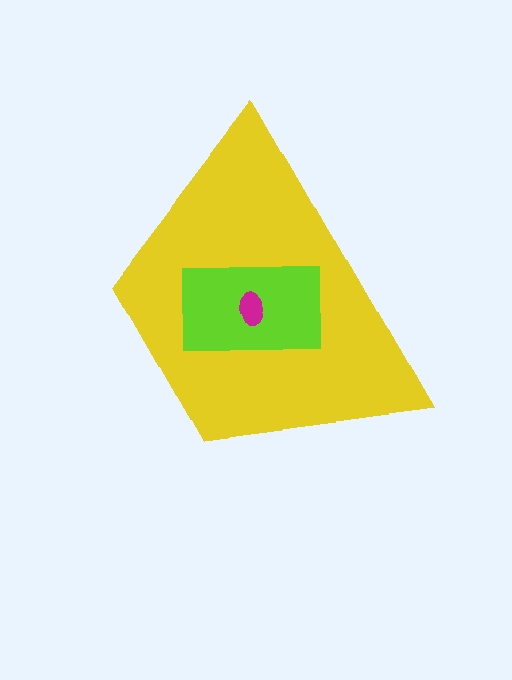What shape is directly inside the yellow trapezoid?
The lime rectangle.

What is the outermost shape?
The yellow trapezoid.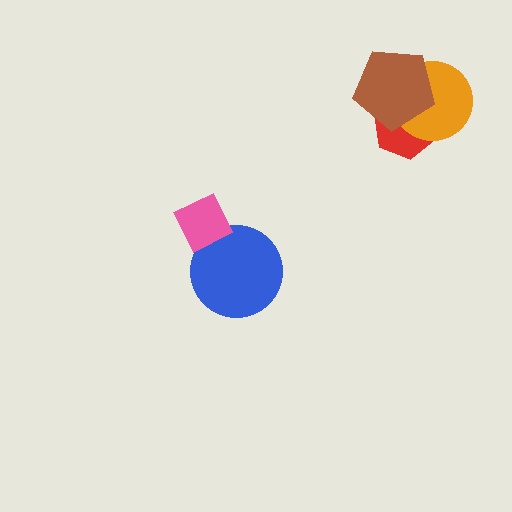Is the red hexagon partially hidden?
Yes, it is partially covered by another shape.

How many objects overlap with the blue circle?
1 object overlaps with the blue circle.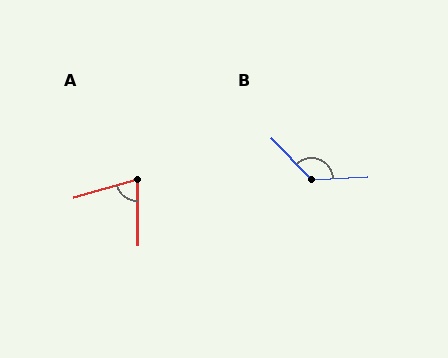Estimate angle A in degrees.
Approximately 74 degrees.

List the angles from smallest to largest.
A (74°), B (131°).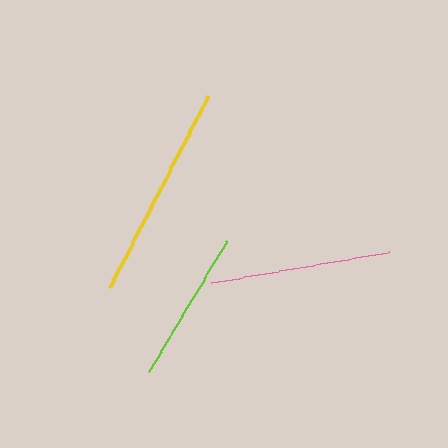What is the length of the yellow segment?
The yellow segment is approximately 216 pixels long.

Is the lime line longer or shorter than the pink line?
The pink line is longer than the lime line.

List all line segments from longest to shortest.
From longest to shortest: yellow, pink, lime.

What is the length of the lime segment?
The lime segment is approximately 152 pixels long.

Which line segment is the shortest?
The lime line is the shortest at approximately 152 pixels.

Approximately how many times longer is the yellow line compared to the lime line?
The yellow line is approximately 1.4 times the length of the lime line.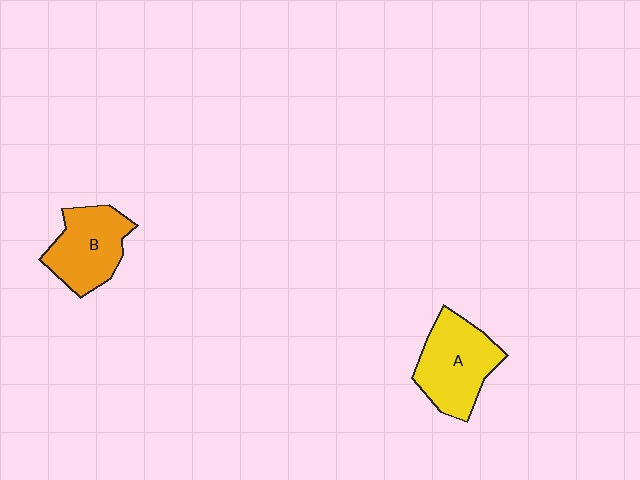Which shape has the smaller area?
Shape B (orange).